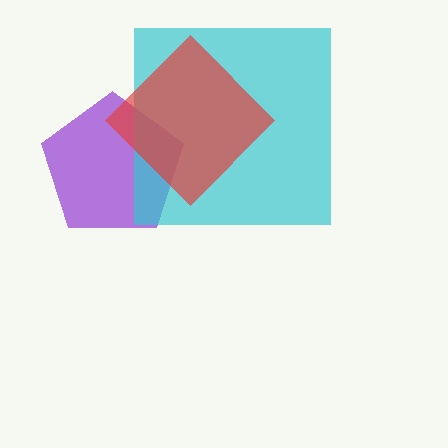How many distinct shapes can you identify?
There are 3 distinct shapes: a purple pentagon, a cyan square, a red diamond.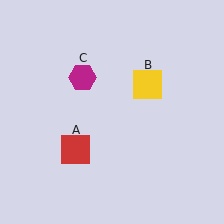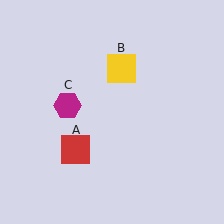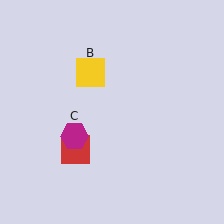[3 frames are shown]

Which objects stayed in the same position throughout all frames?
Red square (object A) remained stationary.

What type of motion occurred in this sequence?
The yellow square (object B), magenta hexagon (object C) rotated counterclockwise around the center of the scene.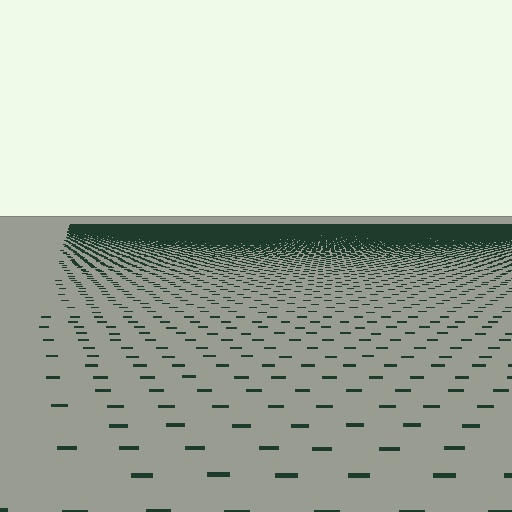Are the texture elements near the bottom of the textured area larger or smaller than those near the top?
Larger. Near the bottom, elements are closer to the viewer and appear at a bigger on-screen size.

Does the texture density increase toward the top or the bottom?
Density increases toward the top.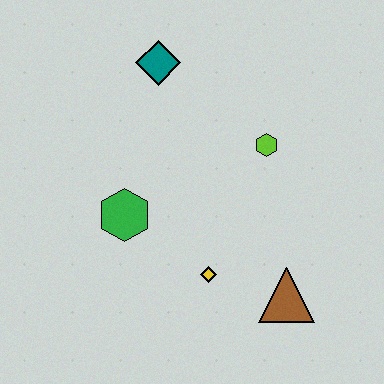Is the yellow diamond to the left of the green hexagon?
No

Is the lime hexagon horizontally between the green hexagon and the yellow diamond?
No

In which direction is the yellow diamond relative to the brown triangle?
The yellow diamond is to the left of the brown triangle.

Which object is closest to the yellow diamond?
The brown triangle is closest to the yellow diamond.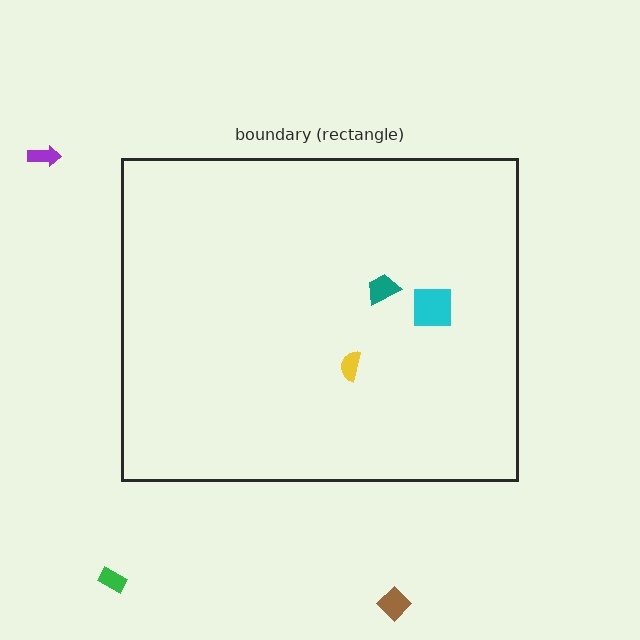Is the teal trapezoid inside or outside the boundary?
Inside.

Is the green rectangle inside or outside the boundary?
Outside.